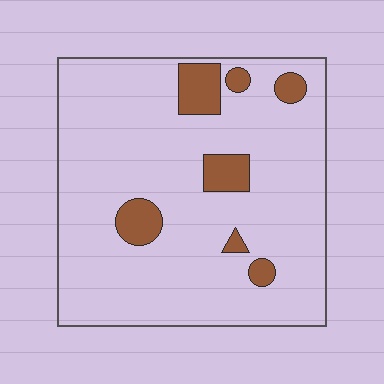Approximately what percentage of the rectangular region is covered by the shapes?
Approximately 10%.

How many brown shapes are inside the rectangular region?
7.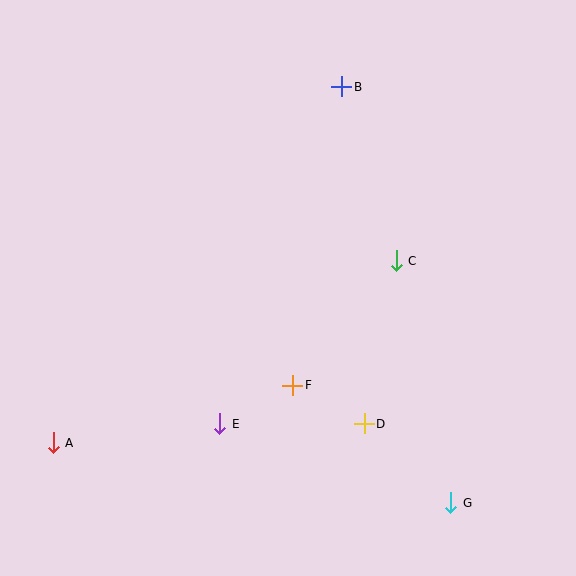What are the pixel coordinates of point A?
Point A is at (53, 443).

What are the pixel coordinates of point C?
Point C is at (396, 261).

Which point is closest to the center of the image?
Point F at (293, 385) is closest to the center.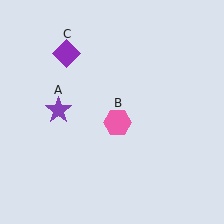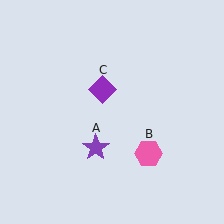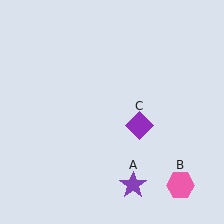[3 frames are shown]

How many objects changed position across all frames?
3 objects changed position: purple star (object A), pink hexagon (object B), purple diamond (object C).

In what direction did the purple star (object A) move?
The purple star (object A) moved down and to the right.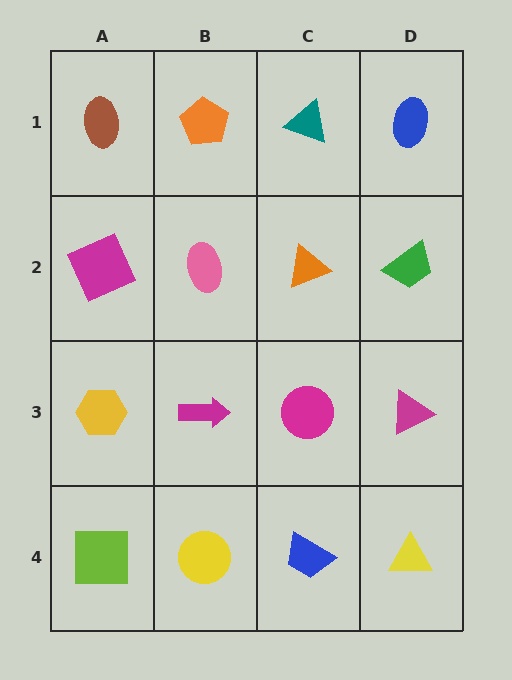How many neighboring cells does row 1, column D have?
2.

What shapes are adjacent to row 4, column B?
A magenta arrow (row 3, column B), a lime square (row 4, column A), a blue trapezoid (row 4, column C).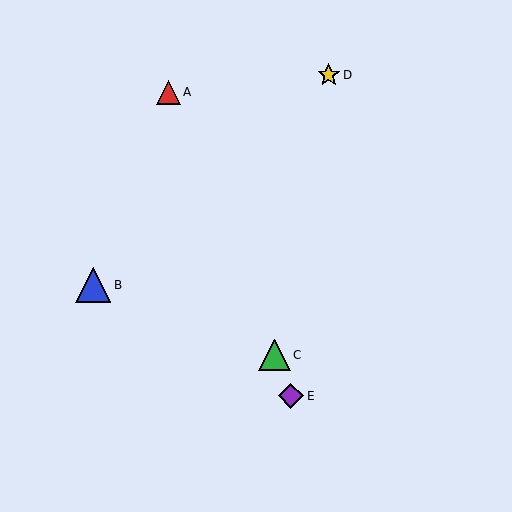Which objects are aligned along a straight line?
Objects A, C, E are aligned along a straight line.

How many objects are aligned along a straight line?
3 objects (A, C, E) are aligned along a straight line.